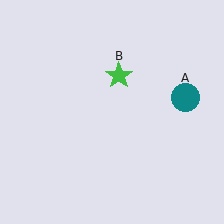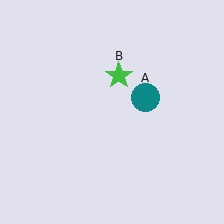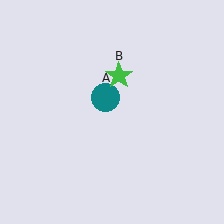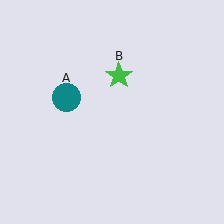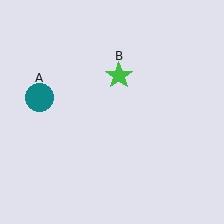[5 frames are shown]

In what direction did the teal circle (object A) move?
The teal circle (object A) moved left.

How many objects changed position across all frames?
1 object changed position: teal circle (object A).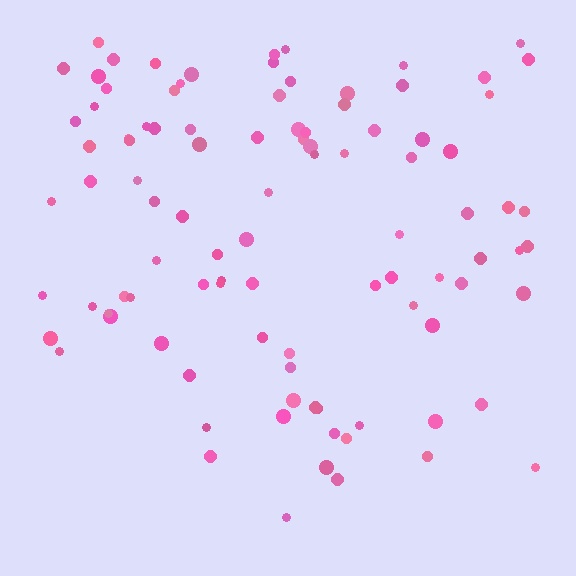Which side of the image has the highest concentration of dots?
The top.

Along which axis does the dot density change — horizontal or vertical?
Vertical.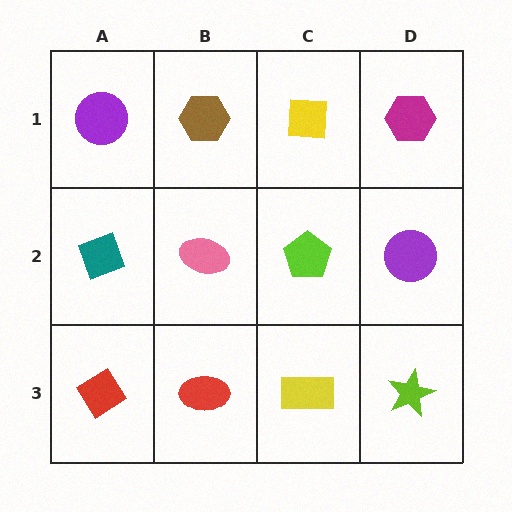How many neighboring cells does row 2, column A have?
3.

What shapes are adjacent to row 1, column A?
A teal diamond (row 2, column A), a brown hexagon (row 1, column B).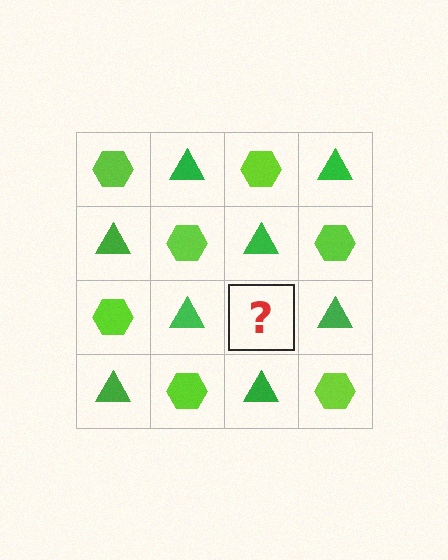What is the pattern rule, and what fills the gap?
The rule is that it alternates lime hexagon and green triangle in a checkerboard pattern. The gap should be filled with a lime hexagon.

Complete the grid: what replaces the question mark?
The question mark should be replaced with a lime hexagon.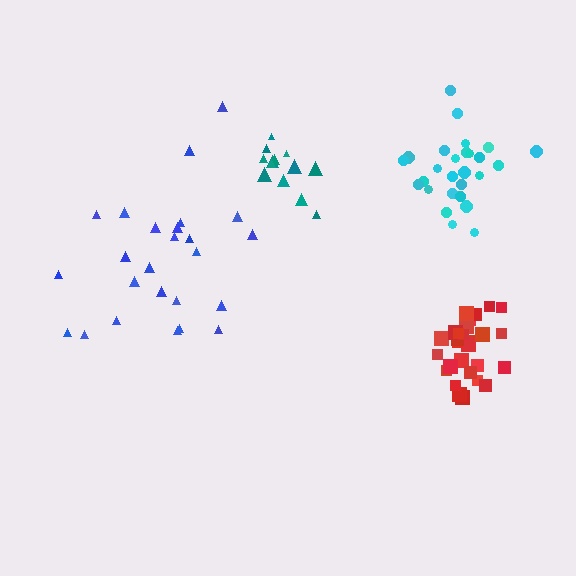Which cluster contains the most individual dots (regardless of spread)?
Red (28).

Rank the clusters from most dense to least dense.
red, teal, cyan, blue.